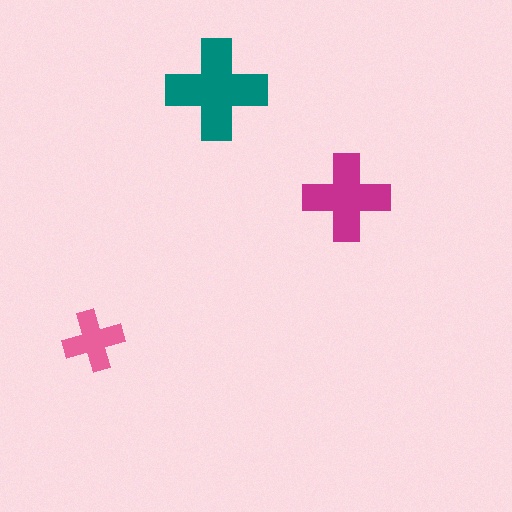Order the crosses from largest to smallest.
the teal one, the magenta one, the pink one.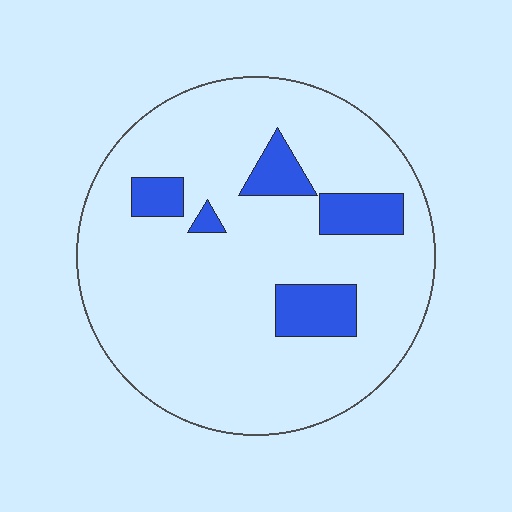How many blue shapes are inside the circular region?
5.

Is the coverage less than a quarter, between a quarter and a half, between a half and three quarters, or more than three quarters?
Less than a quarter.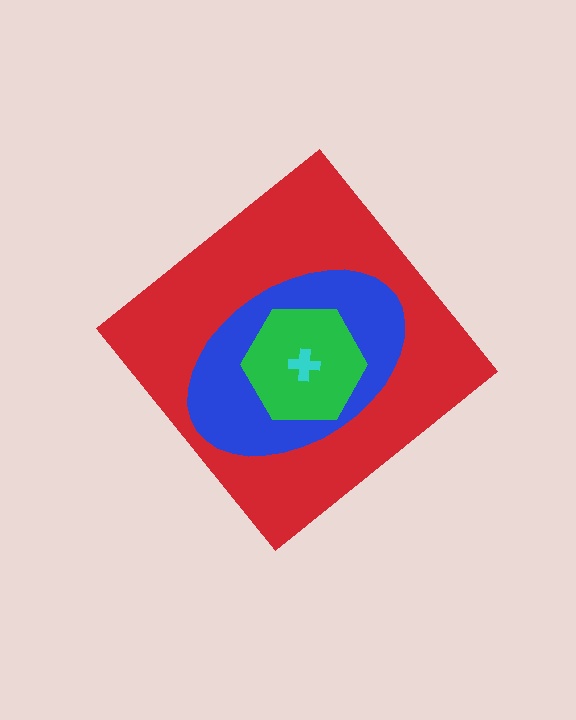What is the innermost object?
The cyan cross.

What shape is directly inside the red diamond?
The blue ellipse.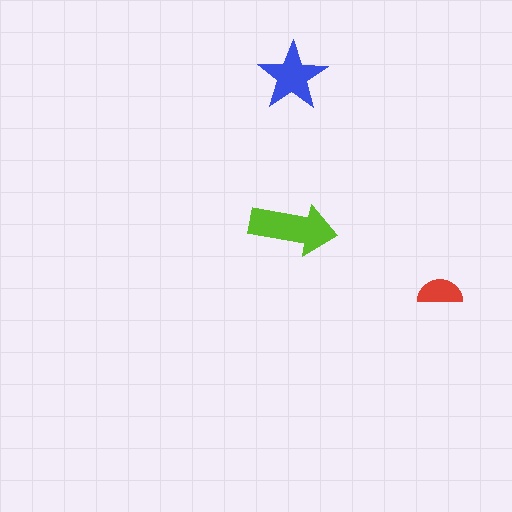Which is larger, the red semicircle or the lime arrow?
The lime arrow.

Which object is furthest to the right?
The red semicircle is rightmost.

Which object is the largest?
The lime arrow.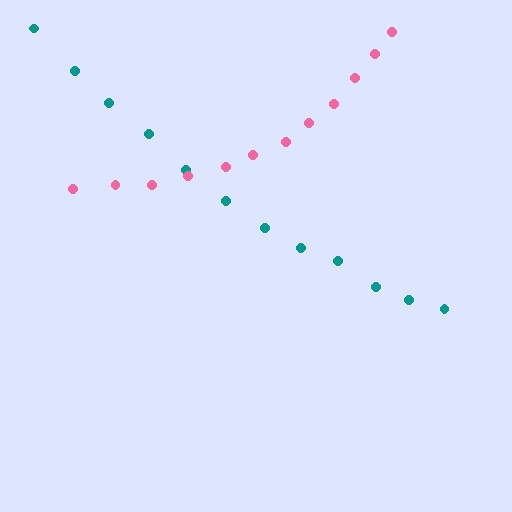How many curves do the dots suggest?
There are 2 distinct paths.